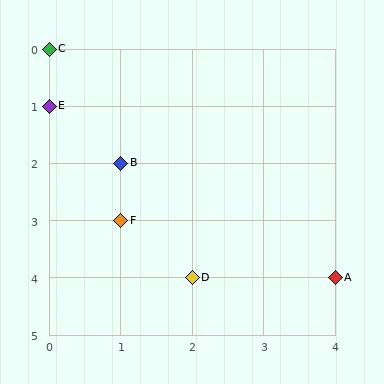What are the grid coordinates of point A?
Point A is at grid coordinates (4, 4).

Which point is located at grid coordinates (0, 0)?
Point C is at (0, 0).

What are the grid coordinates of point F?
Point F is at grid coordinates (1, 3).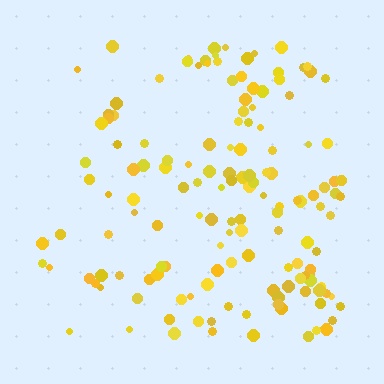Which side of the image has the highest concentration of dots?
The right.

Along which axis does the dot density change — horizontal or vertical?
Horizontal.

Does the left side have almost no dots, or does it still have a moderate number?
Still a moderate number, just noticeably fewer than the right.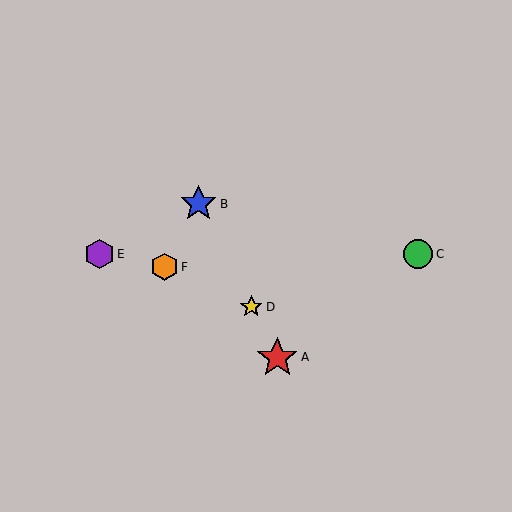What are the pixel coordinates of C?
Object C is at (418, 254).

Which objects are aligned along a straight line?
Objects A, B, D are aligned along a straight line.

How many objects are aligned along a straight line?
3 objects (A, B, D) are aligned along a straight line.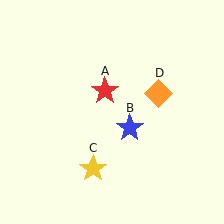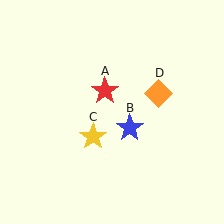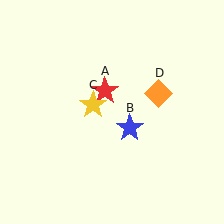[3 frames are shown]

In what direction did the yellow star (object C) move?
The yellow star (object C) moved up.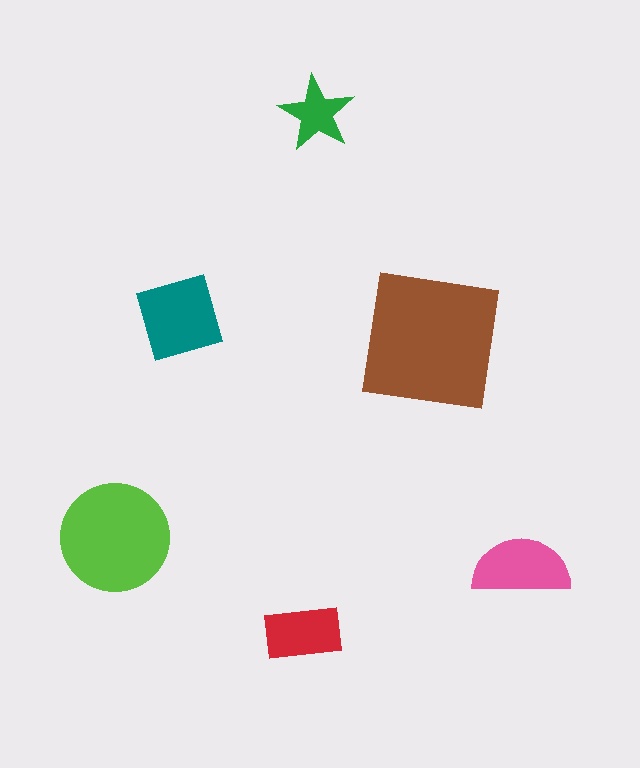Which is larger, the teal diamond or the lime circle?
The lime circle.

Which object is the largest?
The brown square.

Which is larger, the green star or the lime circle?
The lime circle.